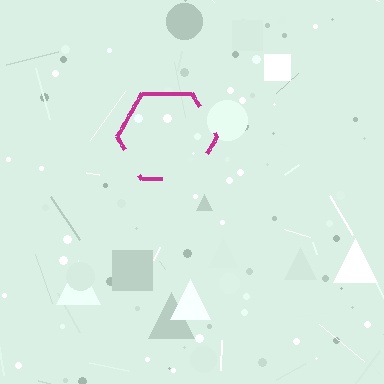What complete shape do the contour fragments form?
The contour fragments form a hexagon.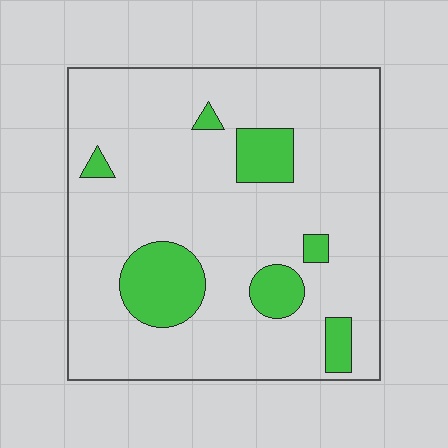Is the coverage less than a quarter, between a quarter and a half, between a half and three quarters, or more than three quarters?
Less than a quarter.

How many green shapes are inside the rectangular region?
7.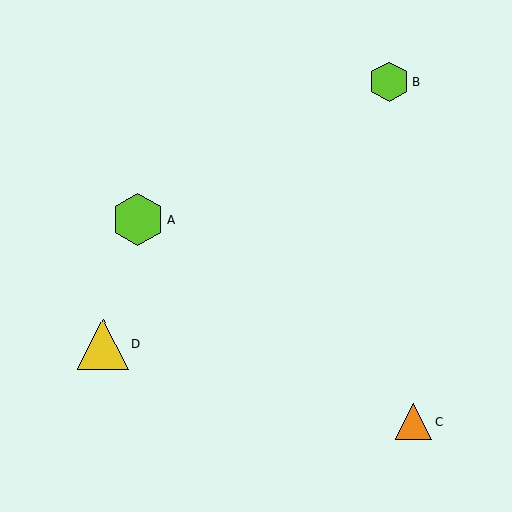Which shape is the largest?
The lime hexagon (labeled A) is the largest.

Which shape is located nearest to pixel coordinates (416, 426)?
The orange triangle (labeled C) at (413, 422) is nearest to that location.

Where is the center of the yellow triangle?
The center of the yellow triangle is at (103, 344).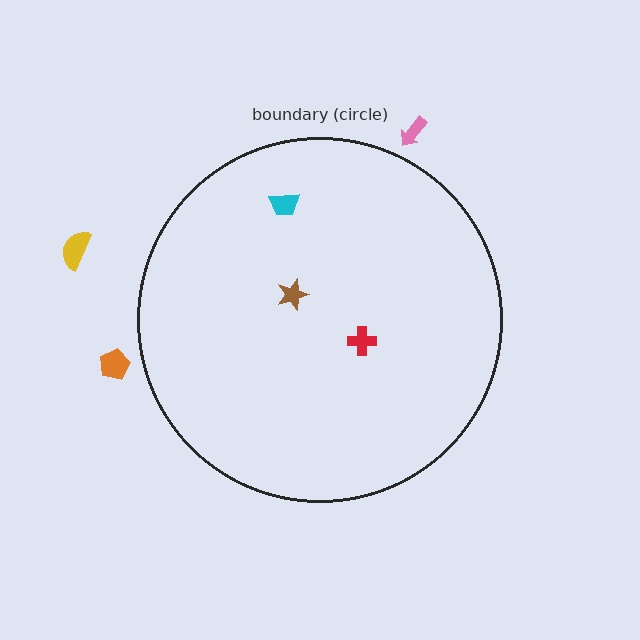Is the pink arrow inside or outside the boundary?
Outside.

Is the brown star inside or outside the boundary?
Inside.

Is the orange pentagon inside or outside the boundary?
Outside.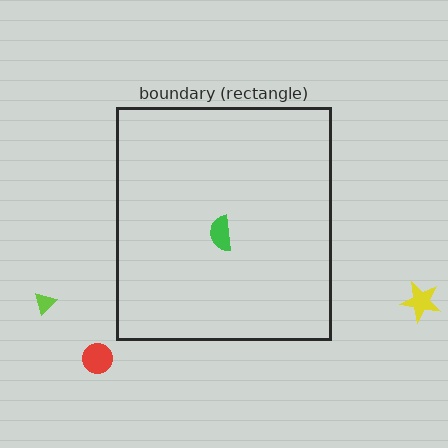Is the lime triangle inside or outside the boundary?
Outside.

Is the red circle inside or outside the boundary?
Outside.